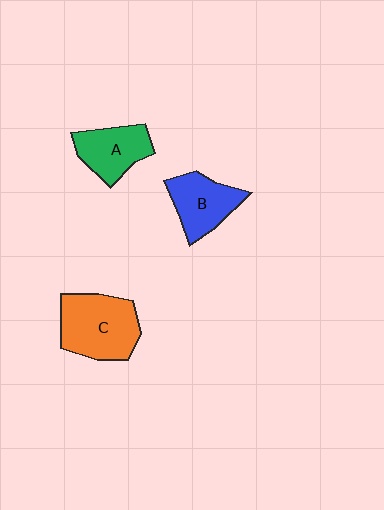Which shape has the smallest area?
Shape A (green).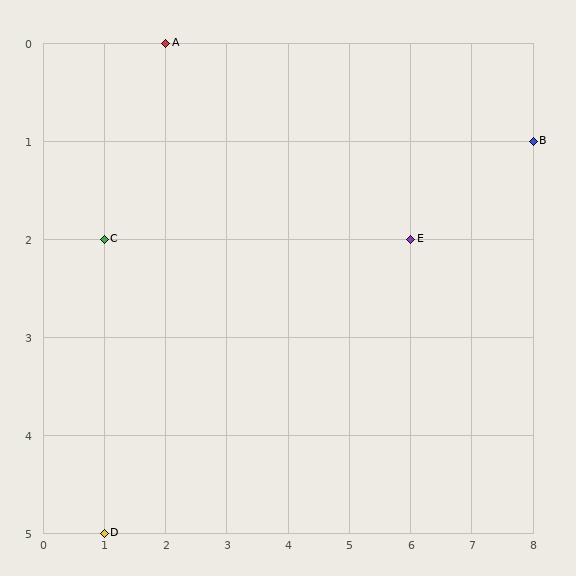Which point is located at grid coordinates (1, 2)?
Point C is at (1, 2).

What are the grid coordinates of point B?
Point B is at grid coordinates (8, 1).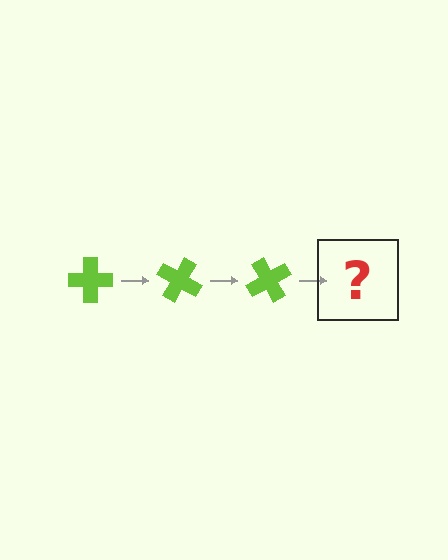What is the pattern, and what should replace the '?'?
The pattern is that the cross rotates 30 degrees each step. The '?' should be a lime cross rotated 90 degrees.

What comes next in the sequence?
The next element should be a lime cross rotated 90 degrees.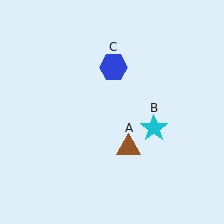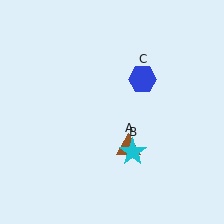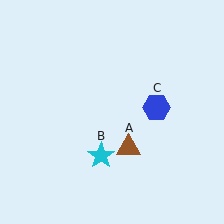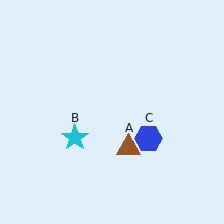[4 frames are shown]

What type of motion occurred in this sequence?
The cyan star (object B), blue hexagon (object C) rotated clockwise around the center of the scene.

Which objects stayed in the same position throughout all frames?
Brown triangle (object A) remained stationary.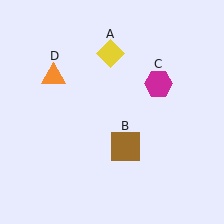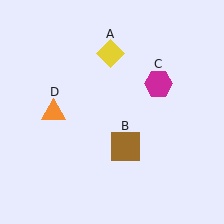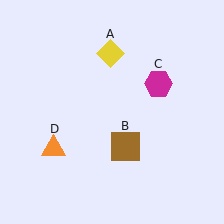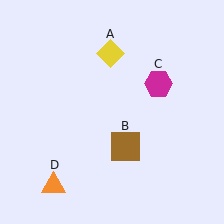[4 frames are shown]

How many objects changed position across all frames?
1 object changed position: orange triangle (object D).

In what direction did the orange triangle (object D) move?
The orange triangle (object D) moved down.